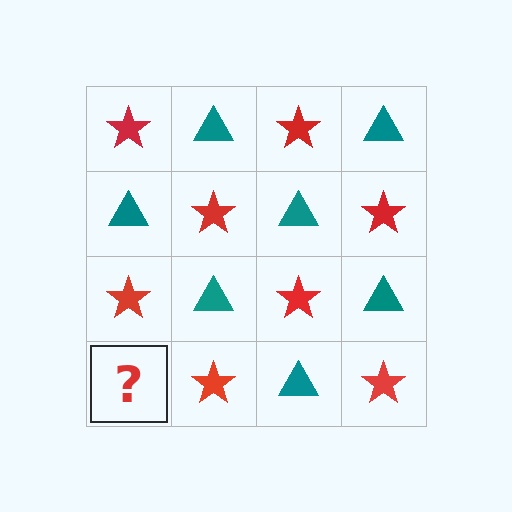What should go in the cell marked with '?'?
The missing cell should contain a teal triangle.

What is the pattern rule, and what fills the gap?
The rule is that it alternates red star and teal triangle in a checkerboard pattern. The gap should be filled with a teal triangle.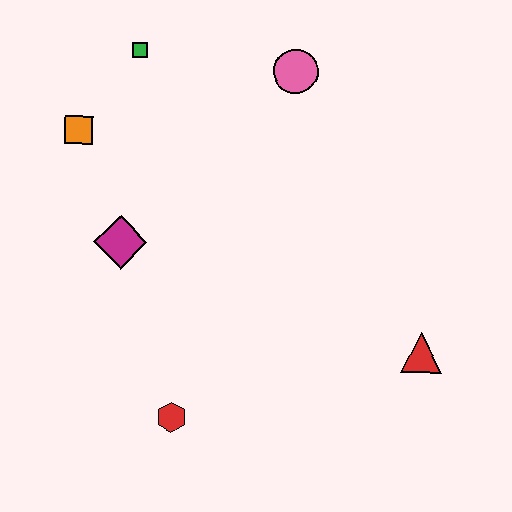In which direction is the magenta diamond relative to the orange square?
The magenta diamond is below the orange square.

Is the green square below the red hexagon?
No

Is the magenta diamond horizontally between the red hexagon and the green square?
No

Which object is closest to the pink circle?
The green square is closest to the pink circle.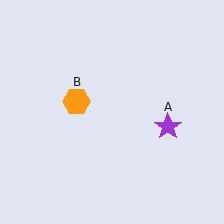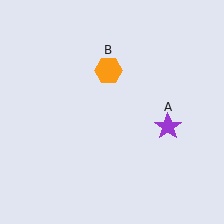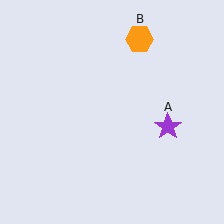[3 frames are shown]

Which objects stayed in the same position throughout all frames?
Purple star (object A) remained stationary.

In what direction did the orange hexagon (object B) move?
The orange hexagon (object B) moved up and to the right.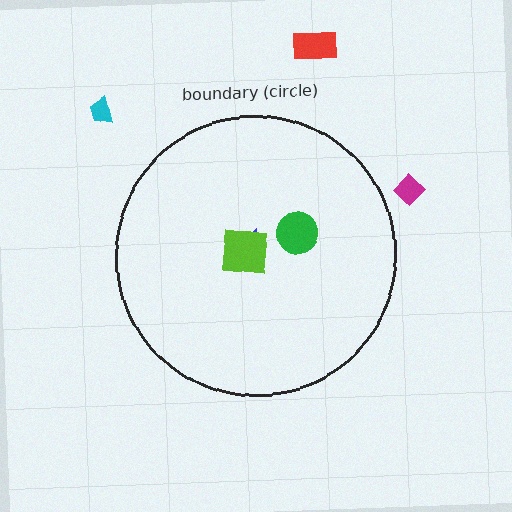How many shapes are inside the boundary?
3 inside, 3 outside.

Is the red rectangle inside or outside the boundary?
Outside.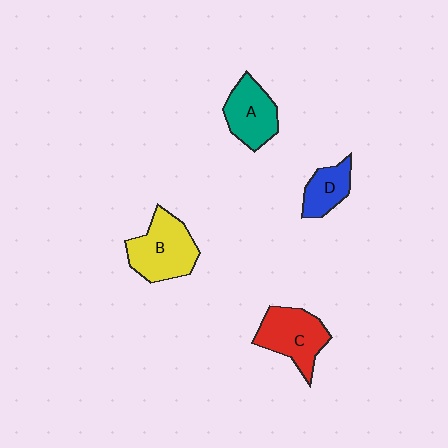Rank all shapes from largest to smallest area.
From largest to smallest: B (yellow), C (red), A (teal), D (blue).